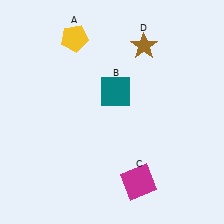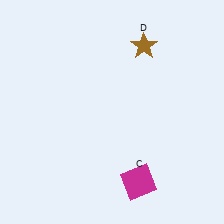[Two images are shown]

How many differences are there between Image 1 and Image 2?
There are 2 differences between the two images.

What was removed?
The teal square (B), the yellow pentagon (A) were removed in Image 2.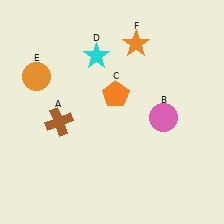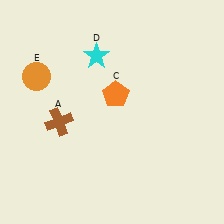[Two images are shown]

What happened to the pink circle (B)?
The pink circle (B) was removed in Image 2. It was in the bottom-right area of Image 1.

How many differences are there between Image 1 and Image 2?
There are 2 differences between the two images.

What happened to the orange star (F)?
The orange star (F) was removed in Image 2. It was in the top-right area of Image 1.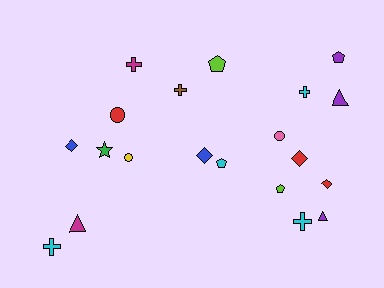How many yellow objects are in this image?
There is 1 yellow object.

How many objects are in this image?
There are 20 objects.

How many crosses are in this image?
There are 5 crosses.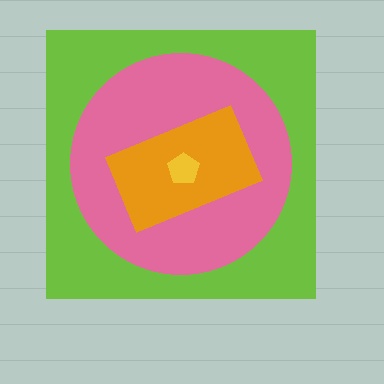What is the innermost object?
The yellow pentagon.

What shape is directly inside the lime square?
The pink circle.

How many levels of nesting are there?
4.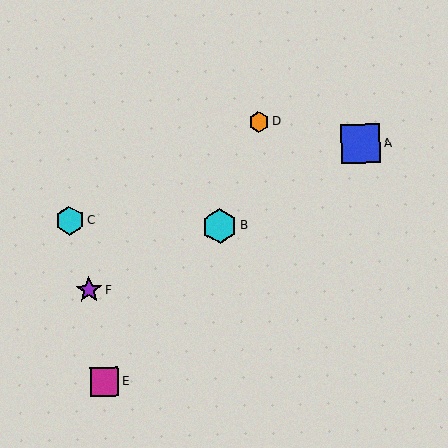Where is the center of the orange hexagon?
The center of the orange hexagon is at (259, 122).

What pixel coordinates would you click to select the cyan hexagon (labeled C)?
Click at (69, 221) to select the cyan hexagon C.